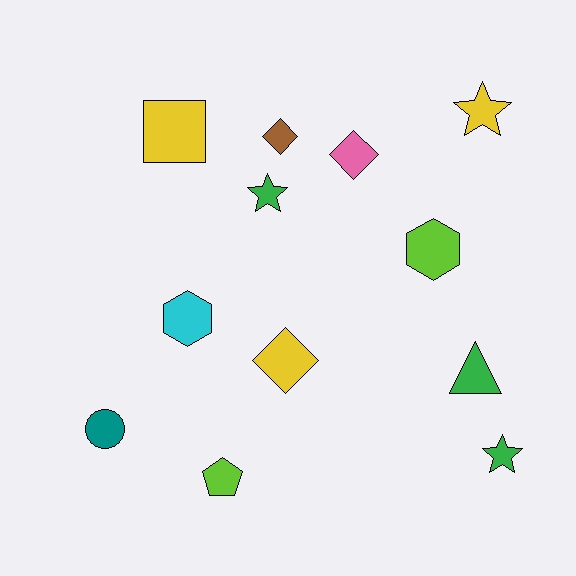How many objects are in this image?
There are 12 objects.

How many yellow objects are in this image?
There are 3 yellow objects.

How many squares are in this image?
There is 1 square.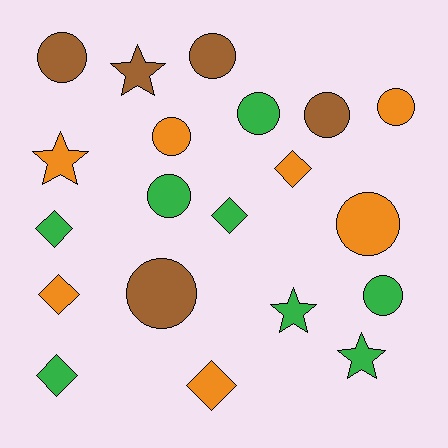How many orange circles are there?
There are 3 orange circles.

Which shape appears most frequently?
Circle, with 10 objects.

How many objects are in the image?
There are 20 objects.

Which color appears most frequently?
Green, with 8 objects.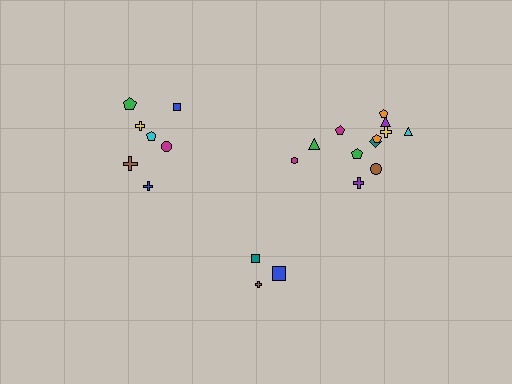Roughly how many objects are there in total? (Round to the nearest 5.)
Roughly 20 objects in total.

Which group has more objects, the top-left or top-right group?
The top-right group.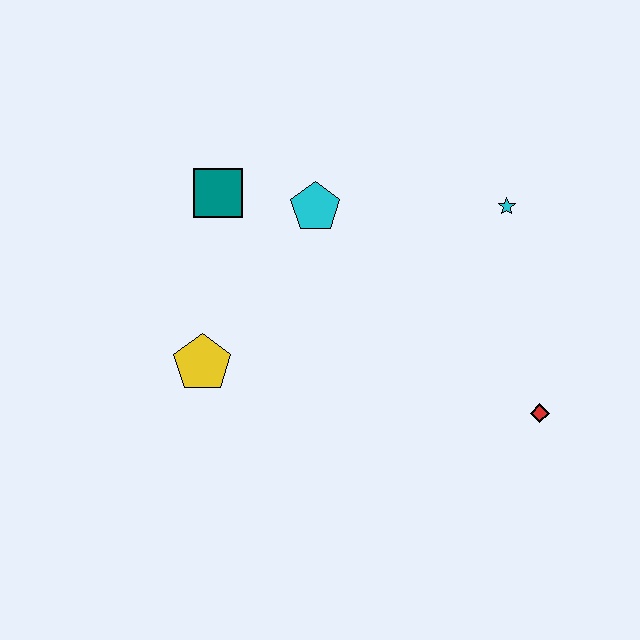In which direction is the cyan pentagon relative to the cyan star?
The cyan pentagon is to the left of the cyan star.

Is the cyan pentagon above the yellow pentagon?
Yes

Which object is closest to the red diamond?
The cyan star is closest to the red diamond.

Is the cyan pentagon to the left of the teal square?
No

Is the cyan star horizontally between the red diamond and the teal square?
Yes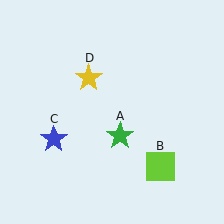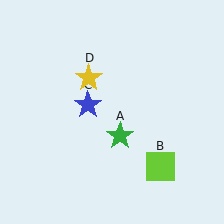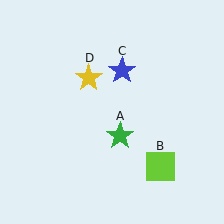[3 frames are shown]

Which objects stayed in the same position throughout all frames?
Green star (object A) and lime square (object B) and yellow star (object D) remained stationary.